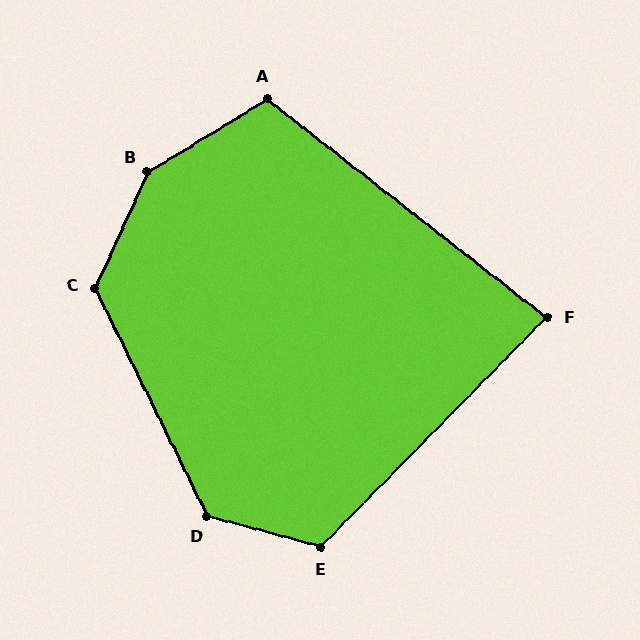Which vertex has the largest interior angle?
B, at approximately 146 degrees.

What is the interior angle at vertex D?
Approximately 131 degrees (obtuse).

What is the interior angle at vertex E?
Approximately 120 degrees (obtuse).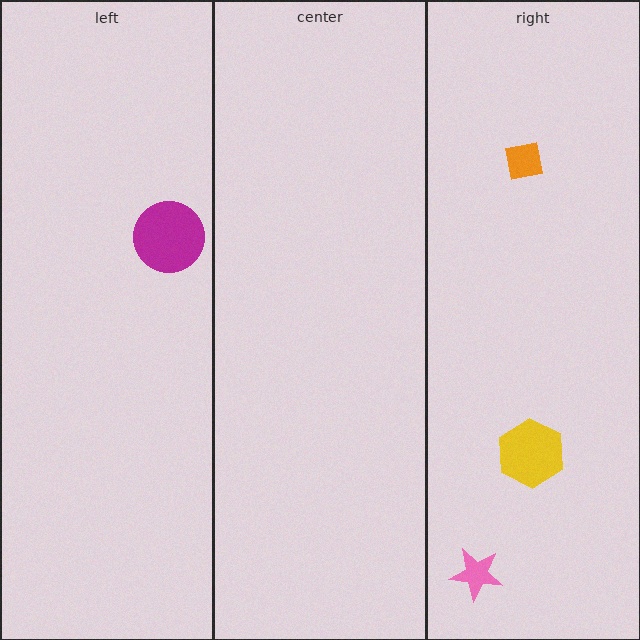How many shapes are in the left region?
1.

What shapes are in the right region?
The pink star, the orange square, the yellow hexagon.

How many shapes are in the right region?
3.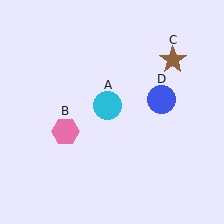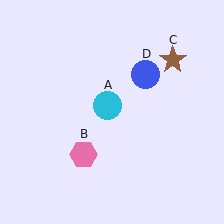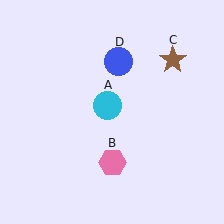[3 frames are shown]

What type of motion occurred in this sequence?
The pink hexagon (object B), blue circle (object D) rotated counterclockwise around the center of the scene.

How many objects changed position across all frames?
2 objects changed position: pink hexagon (object B), blue circle (object D).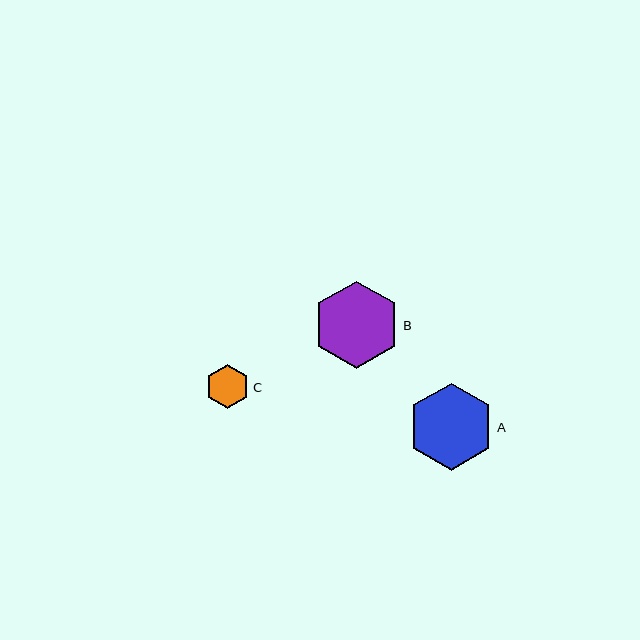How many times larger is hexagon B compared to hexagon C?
Hexagon B is approximately 2.0 times the size of hexagon C.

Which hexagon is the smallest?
Hexagon C is the smallest with a size of approximately 44 pixels.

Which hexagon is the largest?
Hexagon B is the largest with a size of approximately 88 pixels.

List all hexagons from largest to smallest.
From largest to smallest: B, A, C.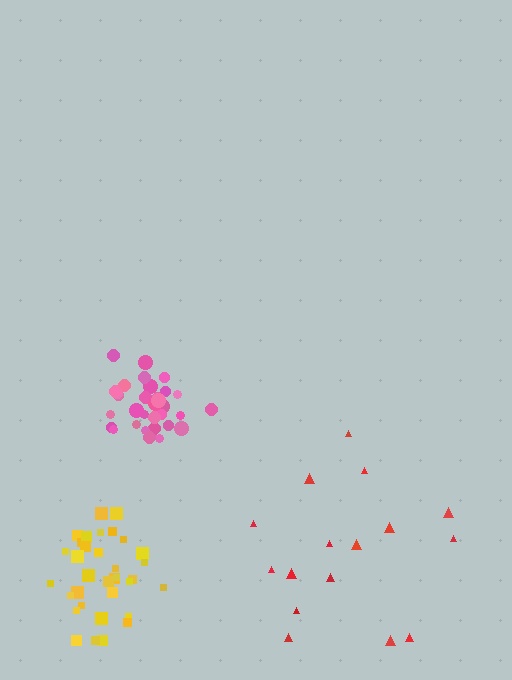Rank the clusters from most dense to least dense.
pink, yellow, red.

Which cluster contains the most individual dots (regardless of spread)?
Yellow (34).